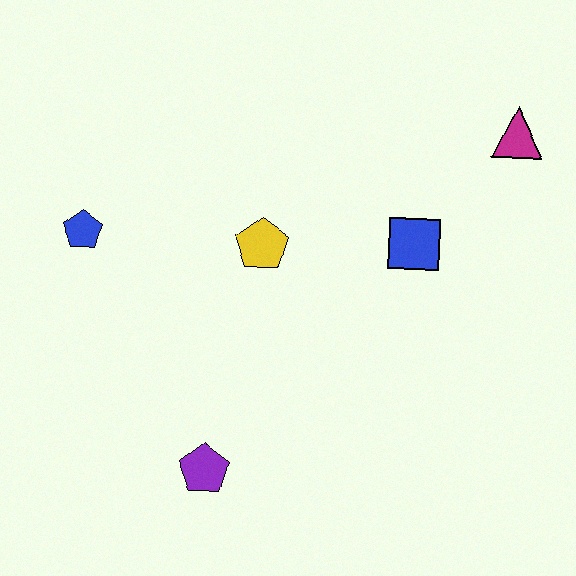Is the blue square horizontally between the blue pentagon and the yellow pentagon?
No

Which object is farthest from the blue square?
The blue pentagon is farthest from the blue square.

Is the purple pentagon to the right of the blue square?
No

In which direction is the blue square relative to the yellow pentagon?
The blue square is to the right of the yellow pentagon.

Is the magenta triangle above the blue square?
Yes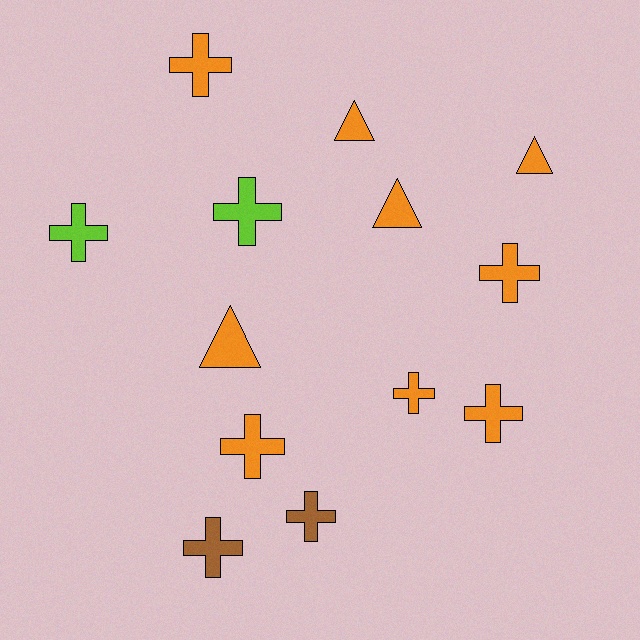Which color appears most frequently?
Orange, with 9 objects.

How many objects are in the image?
There are 13 objects.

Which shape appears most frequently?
Cross, with 9 objects.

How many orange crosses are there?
There are 5 orange crosses.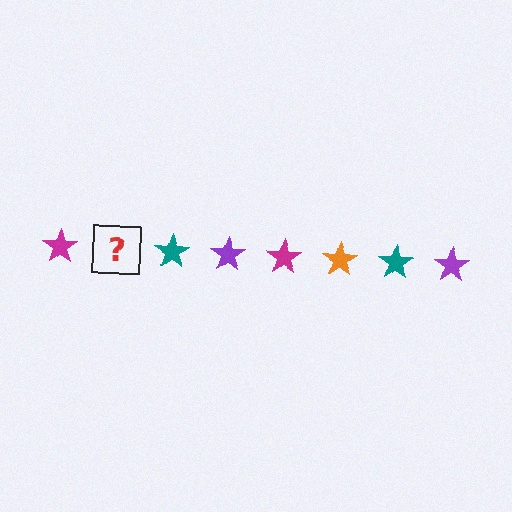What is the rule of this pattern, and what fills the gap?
The rule is that the pattern cycles through magenta, orange, teal, purple stars. The gap should be filled with an orange star.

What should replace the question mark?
The question mark should be replaced with an orange star.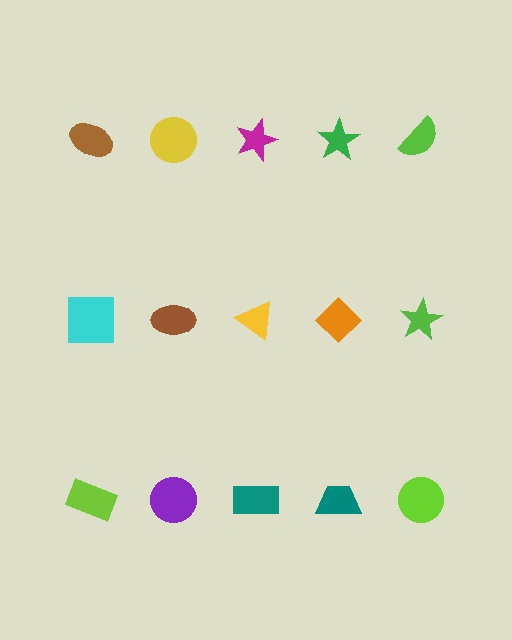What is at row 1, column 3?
A magenta star.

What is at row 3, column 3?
A teal rectangle.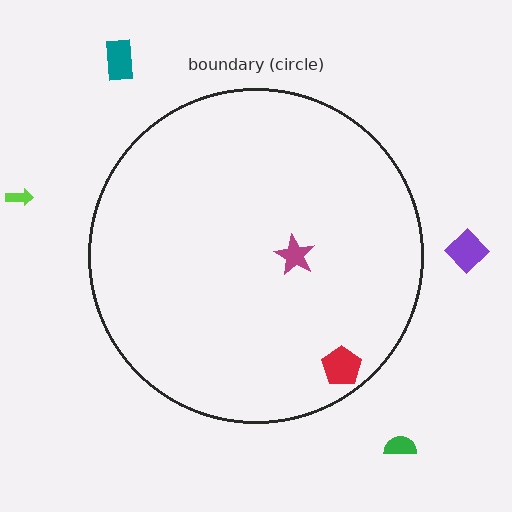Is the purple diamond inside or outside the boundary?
Outside.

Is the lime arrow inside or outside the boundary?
Outside.